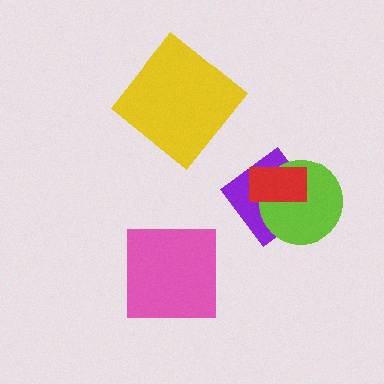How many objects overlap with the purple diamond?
2 objects overlap with the purple diamond.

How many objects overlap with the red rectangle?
2 objects overlap with the red rectangle.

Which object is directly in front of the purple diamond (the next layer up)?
The lime circle is directly in front of the purple diamond.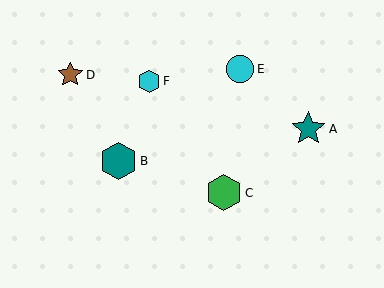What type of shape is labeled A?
Shape A is a teal star.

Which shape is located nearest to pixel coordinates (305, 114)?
The teal star (labeled A) at (308, 129) is nearest to that location.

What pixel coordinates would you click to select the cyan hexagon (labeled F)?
Click at (149, 81) to select the cyan hexagon F.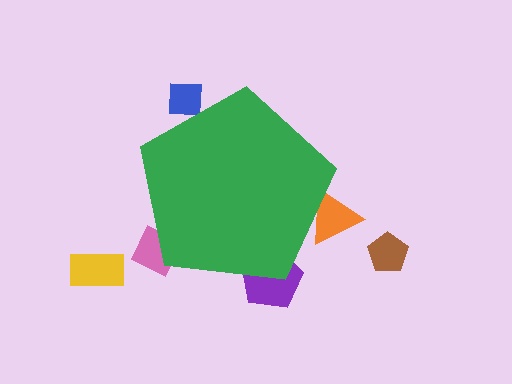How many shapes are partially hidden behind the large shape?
4 shapes are partially hidden.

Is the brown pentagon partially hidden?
No, the brown pentagon is fully visible.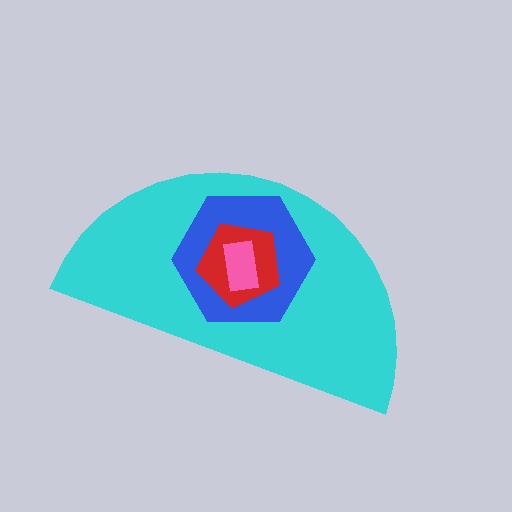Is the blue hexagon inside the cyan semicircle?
Yes.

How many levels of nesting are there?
4.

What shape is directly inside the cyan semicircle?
The blue hexagon.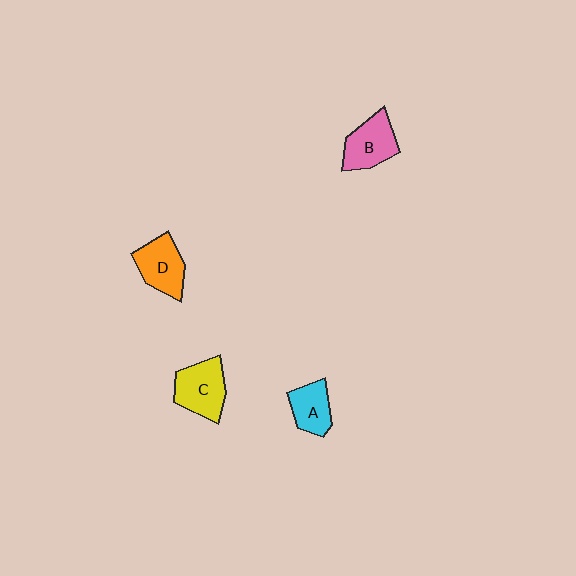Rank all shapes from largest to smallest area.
From largest to smallest: C (yellow), B (pink), D (orange), A (cyan).